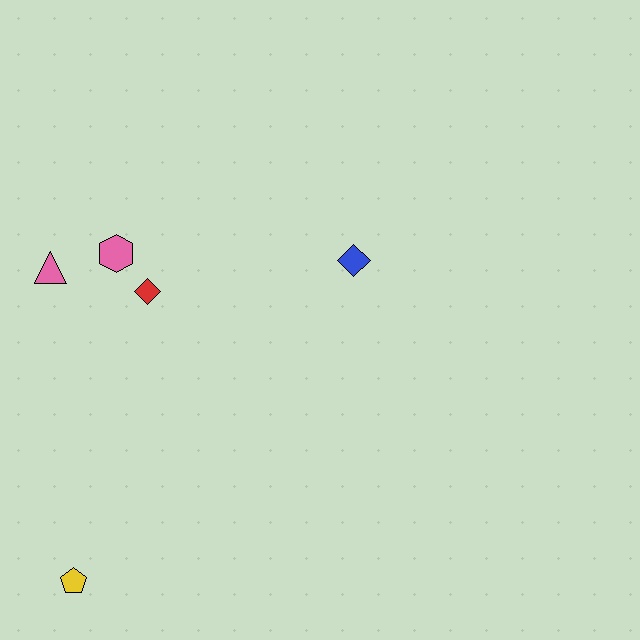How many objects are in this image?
There are 5 objects.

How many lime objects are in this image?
There are no lime objects.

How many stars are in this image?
There are no stars.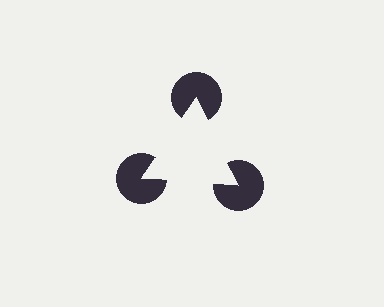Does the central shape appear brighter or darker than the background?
It typically appears slightly brighter than the background, even though no actual brightness change is drawn.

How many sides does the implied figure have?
3 sides.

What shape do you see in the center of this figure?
An illusory triangle — its edges are inferred from the aligned wedge cuts in the pac-man discs, not physically drawn.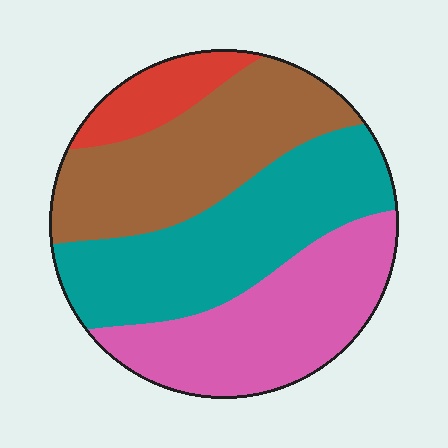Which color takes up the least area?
Red, at roughly 10%.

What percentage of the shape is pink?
Pink takes up about one quarter (1/4) of the shape.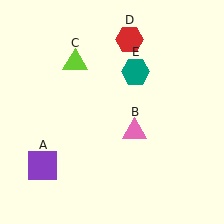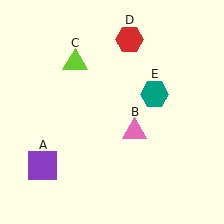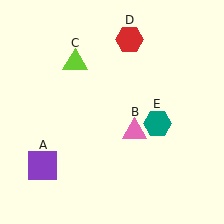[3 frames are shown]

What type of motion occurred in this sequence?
The teal hexagon (object E) rotated clockwise around the center of the scene.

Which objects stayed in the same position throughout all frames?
Purple square (object A) and pink triangle (object B) and lime triangle (object C) and red hexagon (object D) remained stationary.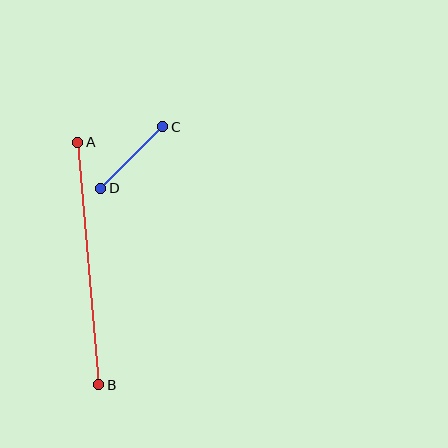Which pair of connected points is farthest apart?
Points A and B are farthest apart.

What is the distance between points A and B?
The distance is approximately 244 pixels.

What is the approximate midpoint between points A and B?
The midpoint is at approximately (88, 263) pixels.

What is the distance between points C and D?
The distance is approximately 87 pixels.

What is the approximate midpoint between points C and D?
The midpoint is at approximately (132, 157) pixels.